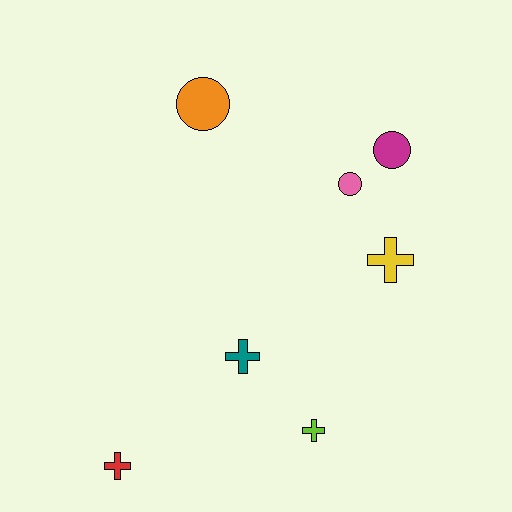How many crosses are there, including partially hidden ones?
There are 4 crosses.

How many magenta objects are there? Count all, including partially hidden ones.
There is 1 magenta object.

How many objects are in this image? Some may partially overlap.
There are 7 objects.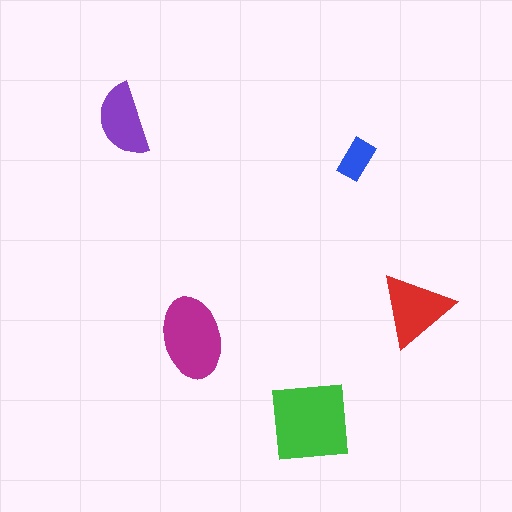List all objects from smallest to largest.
The blue rectangle, the purple semicircle, the red triangle, the magenta ellipse, the green square.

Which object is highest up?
The purple semicircle is topmost.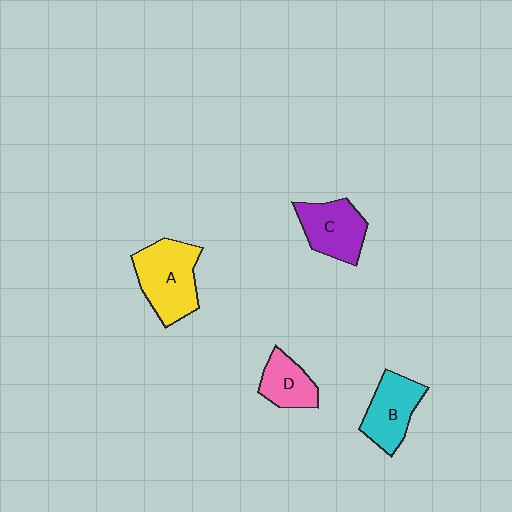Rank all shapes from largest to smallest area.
From largest to smallest: A (yellow), C (purple), B (cyan), D (pink).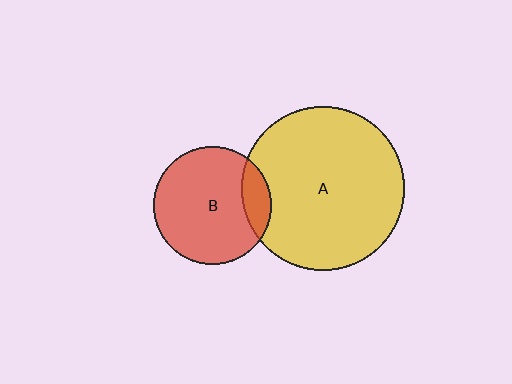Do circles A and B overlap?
Yes.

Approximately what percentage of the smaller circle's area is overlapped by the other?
Approximately 15%.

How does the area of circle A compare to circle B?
Approximately 1.9 times.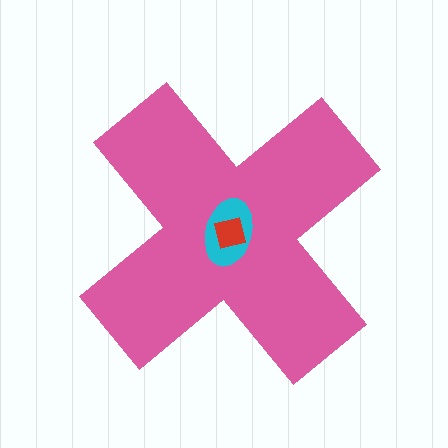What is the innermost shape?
The red diamond.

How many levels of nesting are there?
3.